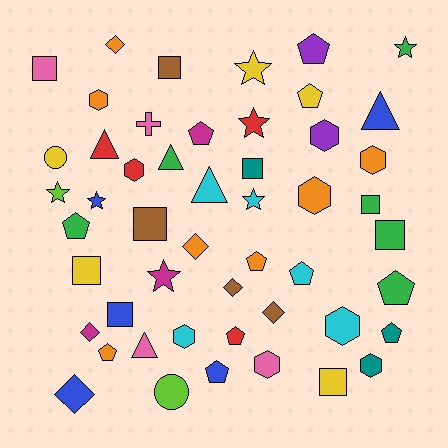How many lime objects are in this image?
There are 2 lime objects.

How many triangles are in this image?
There are 5 triangles.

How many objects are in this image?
There are 50 objects.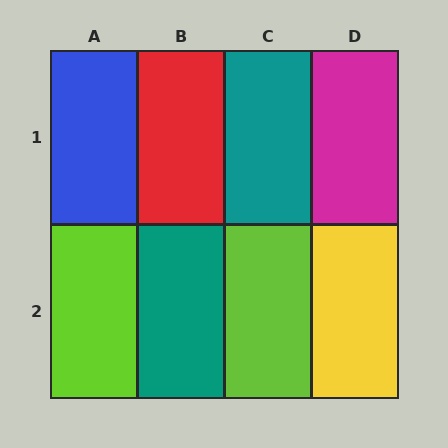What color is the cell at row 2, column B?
Teal.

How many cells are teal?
2 cells are teal.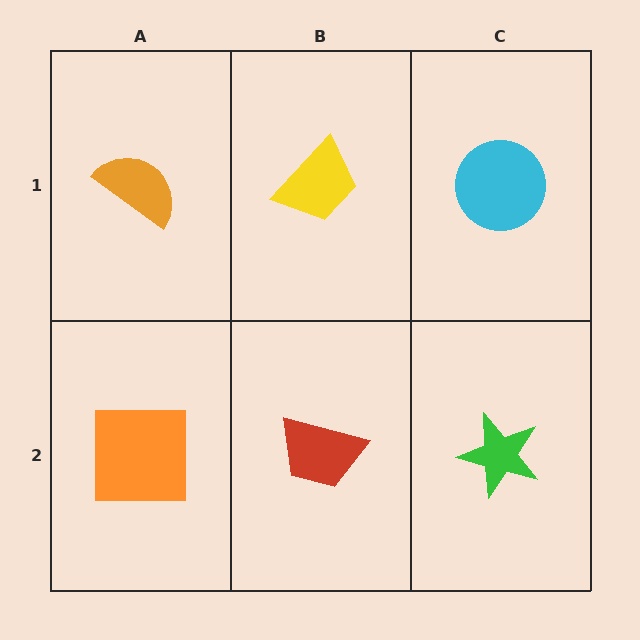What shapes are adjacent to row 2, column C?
A cyan circle (row 1, column C), a red trapezoid (row 2, column B).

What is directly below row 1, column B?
A red trapezoid.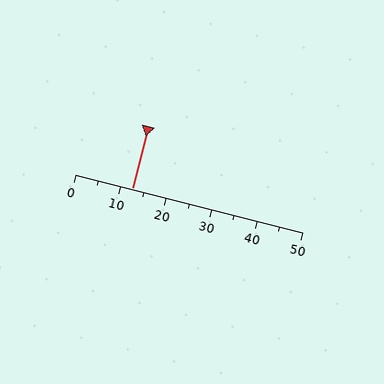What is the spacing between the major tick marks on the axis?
The major ticks are spaced 10 apart.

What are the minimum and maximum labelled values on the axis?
The axis runs from 0 to 50.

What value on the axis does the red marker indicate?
The marker indicates approximately 12.5.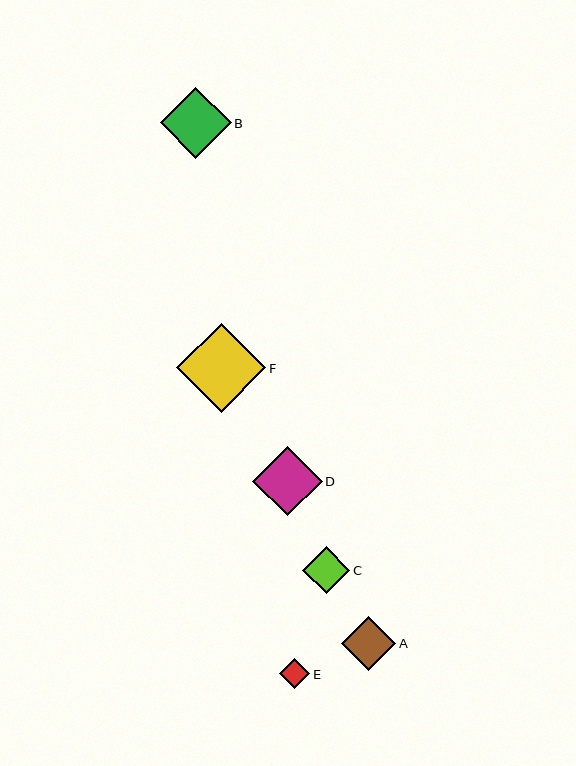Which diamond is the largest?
Diamond F is the largest with a size of approximately 89 pixels.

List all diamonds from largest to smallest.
From largest to smallest: F, B, D, A, C, E.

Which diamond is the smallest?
Diamond E is the smallest with a size of approximately 30 pixels.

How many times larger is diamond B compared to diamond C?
Diamond B is approximately 1.5 times the size of diamond C.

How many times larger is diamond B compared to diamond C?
Diamond B is approximately 1.5 times the size of diamond C.